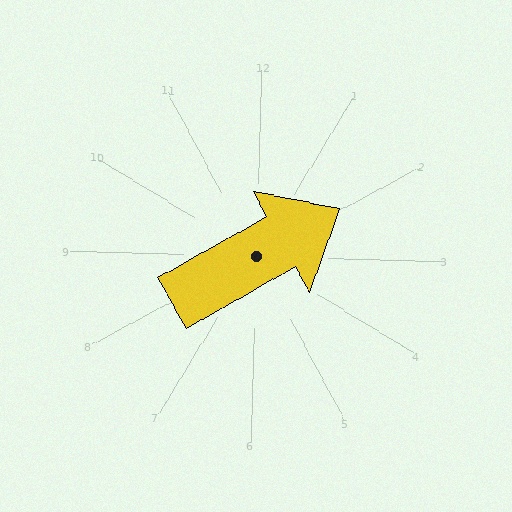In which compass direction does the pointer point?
Northeast.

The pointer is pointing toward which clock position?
Roughly 2 o'clock.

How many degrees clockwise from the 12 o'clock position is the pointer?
Approximately 59 degrees.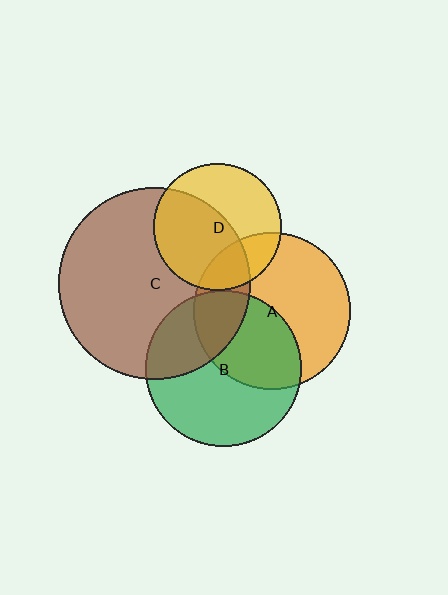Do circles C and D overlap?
Yes.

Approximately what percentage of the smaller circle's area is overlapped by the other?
Approximately 55%.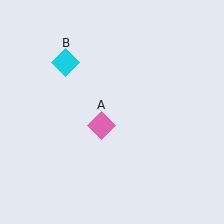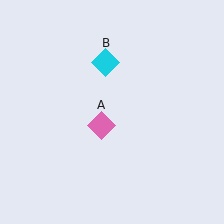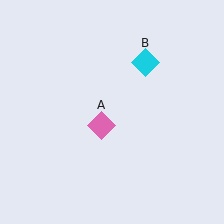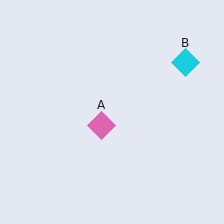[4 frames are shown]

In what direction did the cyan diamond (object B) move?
The cyan diamond (object B) moved right.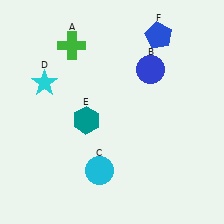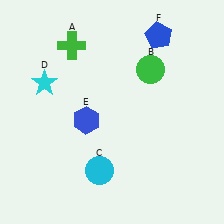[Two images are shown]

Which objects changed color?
B changed from blue to green. E changed from teal to blue.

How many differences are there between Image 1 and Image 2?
There are 2 differences between the two images.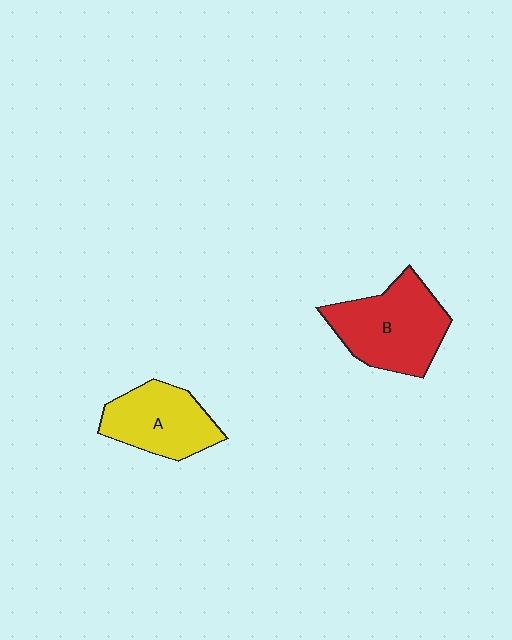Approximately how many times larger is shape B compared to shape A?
Approximately 1.3 times.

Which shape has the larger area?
Shape B (red).